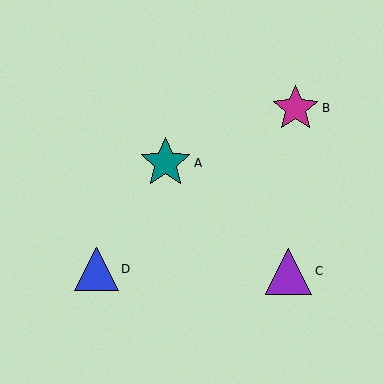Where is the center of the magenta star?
The center of the magenta star is at (295, 108).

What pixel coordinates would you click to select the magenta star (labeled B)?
Click at (295, 108) to select the magenta star B.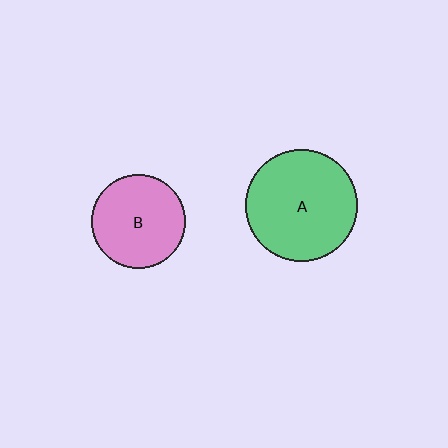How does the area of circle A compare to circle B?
Approximately 1.4 times.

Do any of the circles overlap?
No, none of the circles overlap.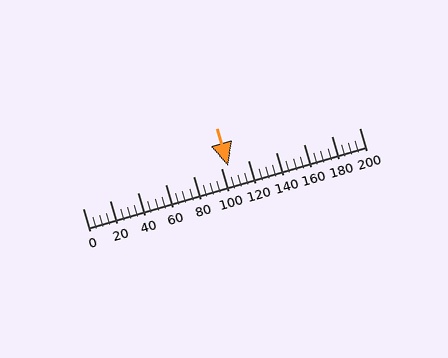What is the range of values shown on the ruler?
The ruler shows values from 0 to 200.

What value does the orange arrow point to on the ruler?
The orange arrow points to approximately 105.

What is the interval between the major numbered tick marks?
The major tick marks are spaced 20 units apart.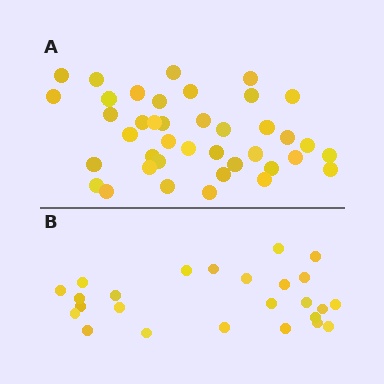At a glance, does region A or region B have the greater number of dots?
Region A (the top region) has more dots.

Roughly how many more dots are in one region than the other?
Region A has approximately 15 more dots than region B.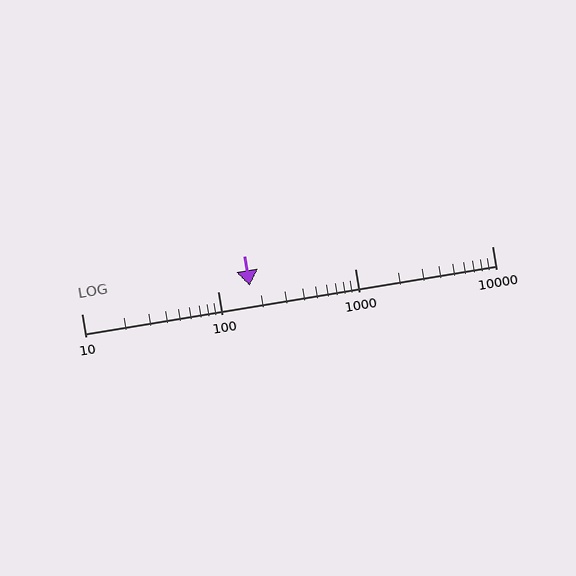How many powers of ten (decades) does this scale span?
The scale spans 3 decades, from 10 to 10000.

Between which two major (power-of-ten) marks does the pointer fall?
The pointer is between 100 and 1000.